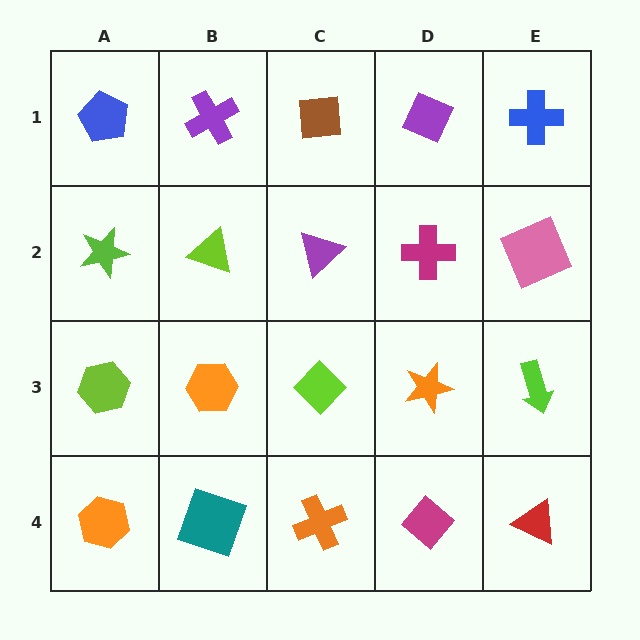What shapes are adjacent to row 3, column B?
A lime triangle (row 2, column B), a teal square (row 4, column B), a lime hexagon (row 3, column A), a lime diamond (row 3, column C).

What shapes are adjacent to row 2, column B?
A purple cross (row 1, column B), an orange hexagon (row 3, column B), a lime star (row 2, column A), a purple triangle (row 2, column C).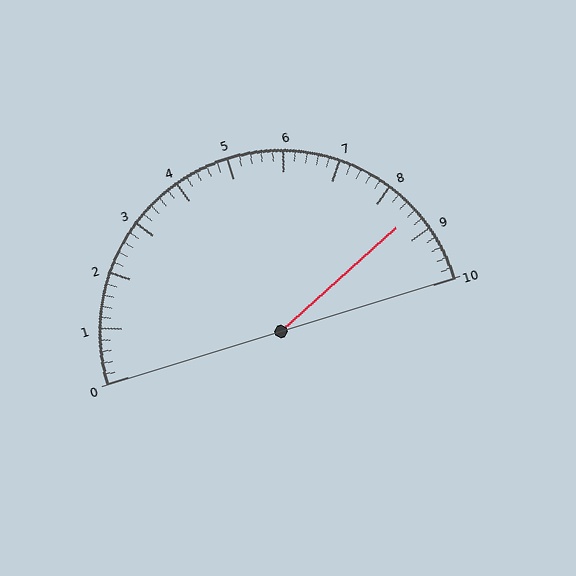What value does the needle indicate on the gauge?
The needle indicates approximately 8.6.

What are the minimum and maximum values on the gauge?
The gauge ranges from 0 to 10.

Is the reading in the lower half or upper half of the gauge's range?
The reading is in the upper half of the range (0 to 10).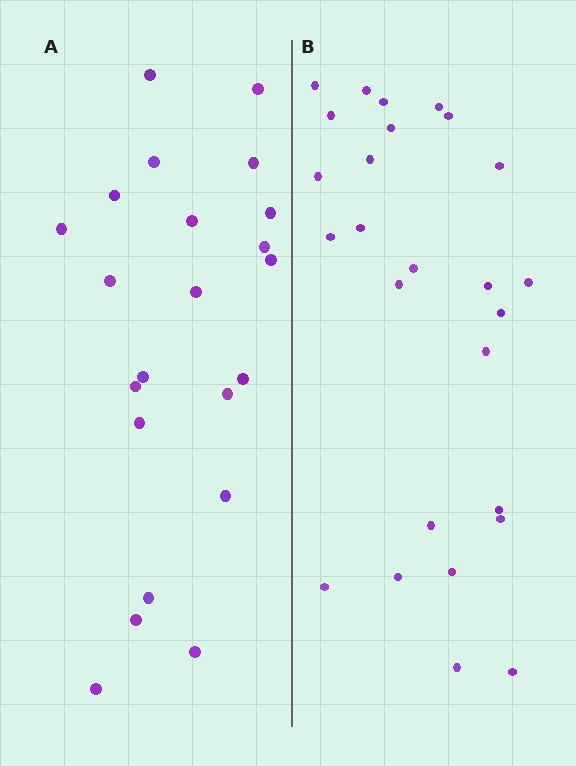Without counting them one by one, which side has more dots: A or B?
Region B (the right region) has more dots.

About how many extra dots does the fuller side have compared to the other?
Region B has about 4 more dots than region A.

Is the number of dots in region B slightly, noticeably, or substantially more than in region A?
Region B has only slightly more — the two regions are fairly close. The ratio is roughly 1.2 to 1.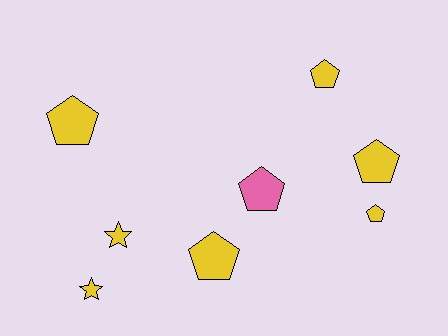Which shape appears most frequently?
Pentagon, with 6 objects.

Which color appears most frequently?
Yellow, with 7 objects.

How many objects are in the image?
There are 8 objects.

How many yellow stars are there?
There are 2 yellow stars.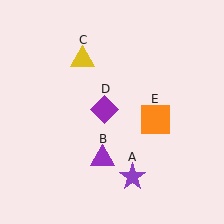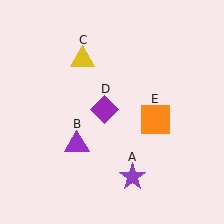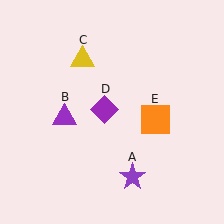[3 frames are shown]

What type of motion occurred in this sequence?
The purple triangle (object B) rotated clockwise around the center of the scene.